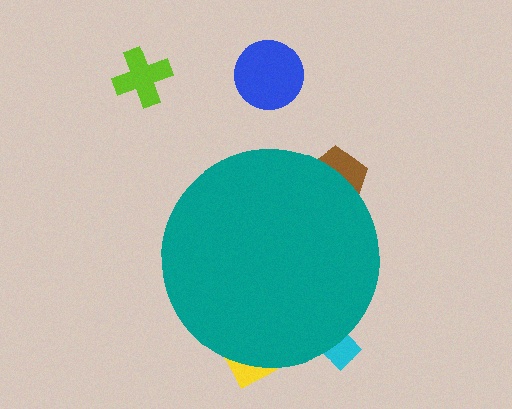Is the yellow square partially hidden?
Yes, the yellow square is partially hidden behind the teal circle.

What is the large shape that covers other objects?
A teal circle.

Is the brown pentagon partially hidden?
Yes, the brown pentagon is partially hidden behind the teal circle.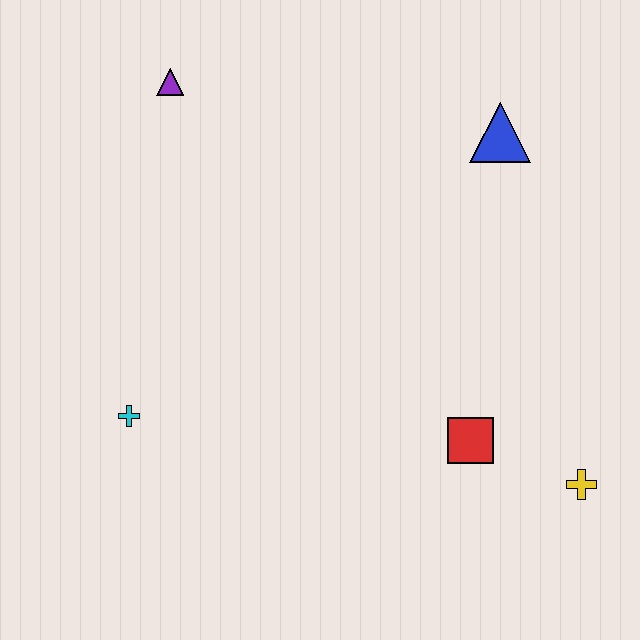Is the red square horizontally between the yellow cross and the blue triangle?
No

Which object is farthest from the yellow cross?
The purple triangle is farthest from the yellow cross.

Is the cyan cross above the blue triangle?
No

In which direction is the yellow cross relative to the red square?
The yellow cross is to the right of the red square.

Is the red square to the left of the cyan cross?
No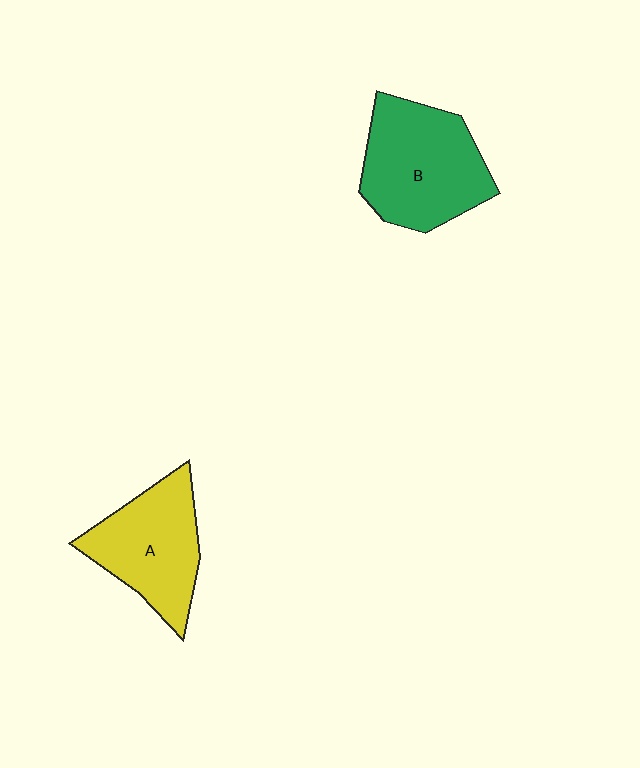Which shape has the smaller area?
Shape A (yellow).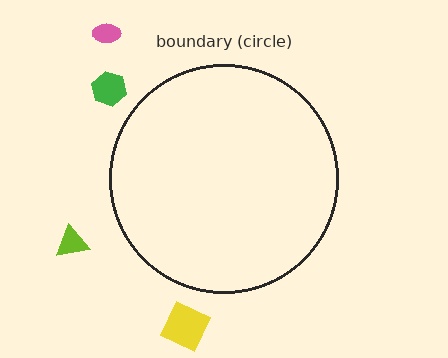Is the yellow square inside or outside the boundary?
Outside.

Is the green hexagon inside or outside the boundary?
Outside.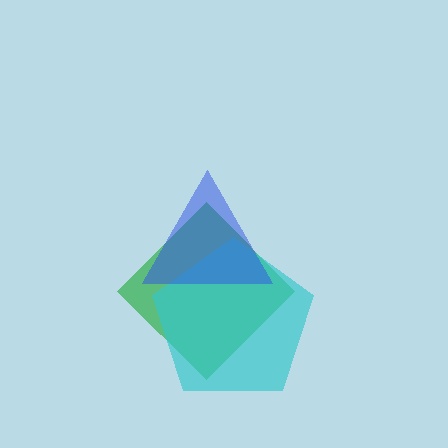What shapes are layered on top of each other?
The layered shapes are: a green diamond, a cyan pentagon, a blue triangle.